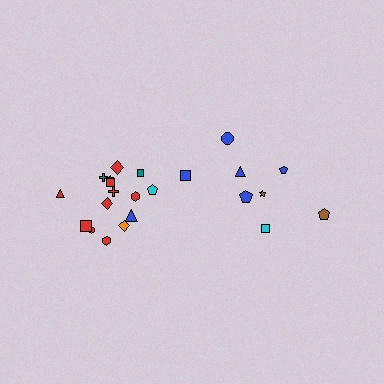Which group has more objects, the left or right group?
The left group.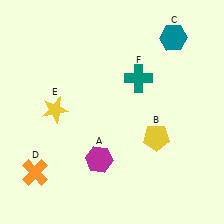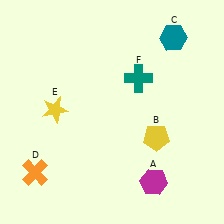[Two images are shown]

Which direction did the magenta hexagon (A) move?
The magenta hexagon (A) moved right.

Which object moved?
The magenta hexagon (A) moved right.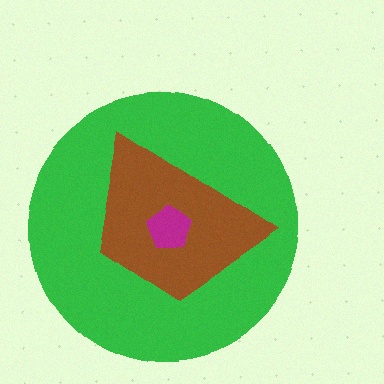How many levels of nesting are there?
3.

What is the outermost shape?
The green circle.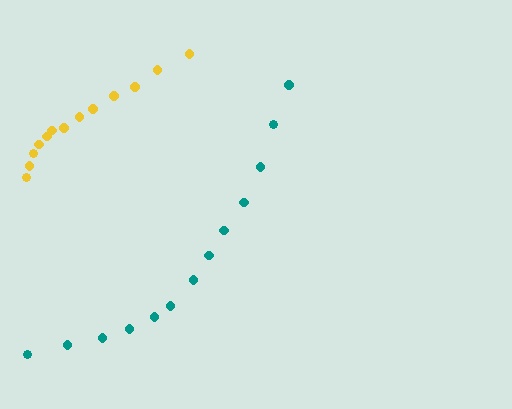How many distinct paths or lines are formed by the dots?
There are 2 distinct paths.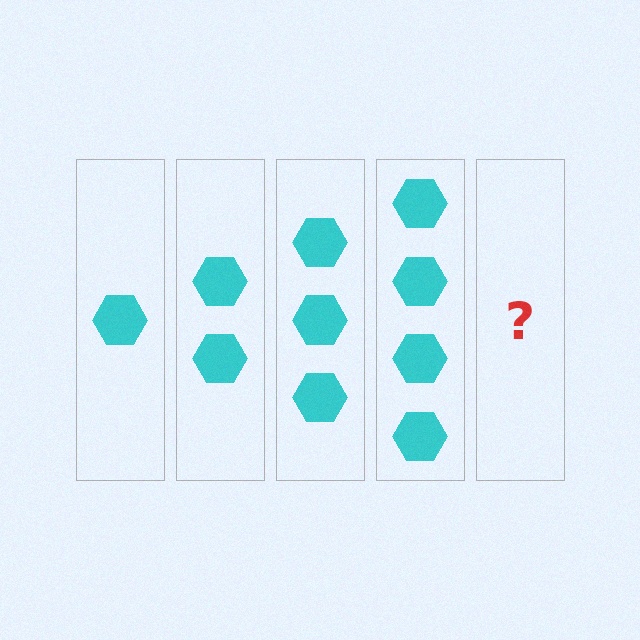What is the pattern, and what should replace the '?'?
The pattern is that each step adds one more hexagon. The '?' should be 5 hexagons.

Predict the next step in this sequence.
The next step is 5 hexagons.